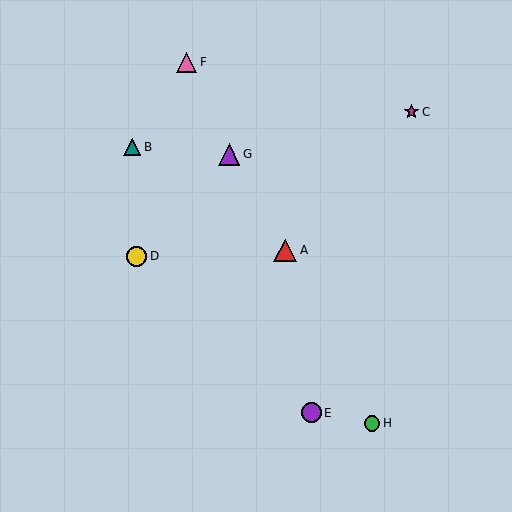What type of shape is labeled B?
Shape B is a teal triangle.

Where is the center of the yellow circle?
The center of the yellow circle is at (137, 256).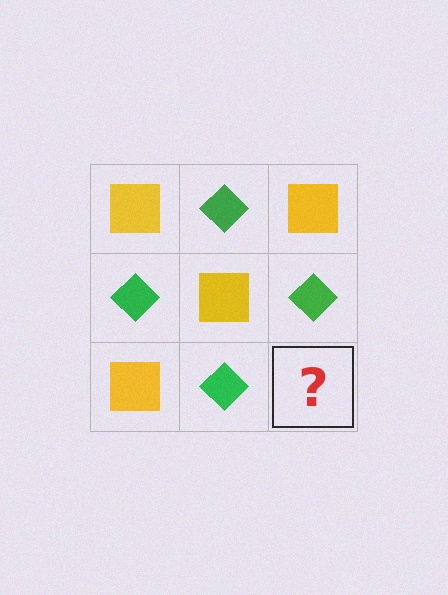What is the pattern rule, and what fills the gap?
The rule is that it alternates yellow square and green diamond in a checkerboard pattern. The gap should be filled with a yellow square.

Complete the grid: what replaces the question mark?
The question mark should be replaced with a yellow square.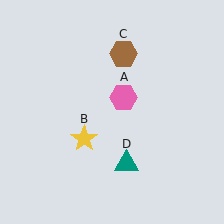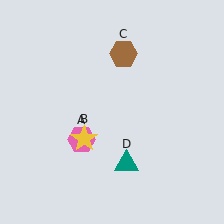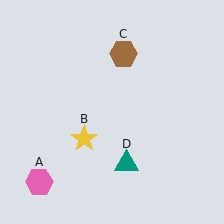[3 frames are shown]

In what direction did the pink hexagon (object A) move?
The pink hexagon (object A) moved down and to the left.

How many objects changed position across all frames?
1 object changed position: pink hexagon (object A).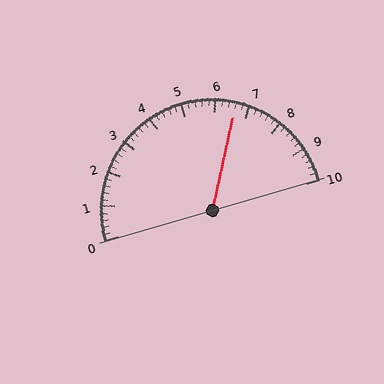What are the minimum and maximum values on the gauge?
The gauge ranges from 0 to 10.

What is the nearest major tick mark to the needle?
The nearest major tick mark is 7.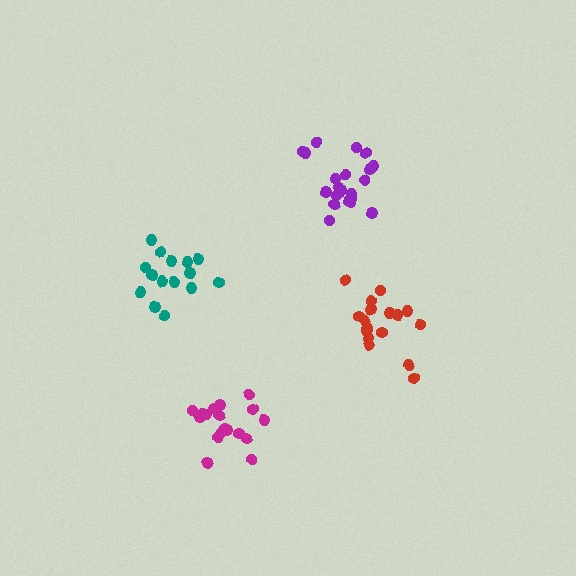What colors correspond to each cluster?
The clusters are colored: purple, magenta, red, teal.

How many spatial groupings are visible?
There are 4 spatial groupings.